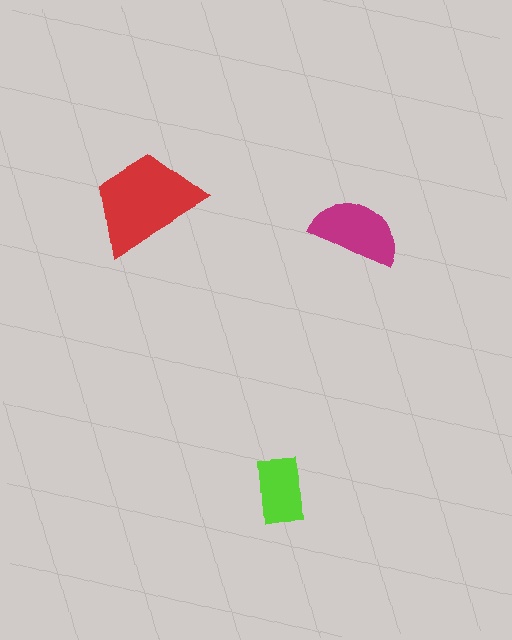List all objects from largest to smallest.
The red trapezoid, the magenta semicircle, the lime rectangle.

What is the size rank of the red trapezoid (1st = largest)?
1st.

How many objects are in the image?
There are 3 objects in the image.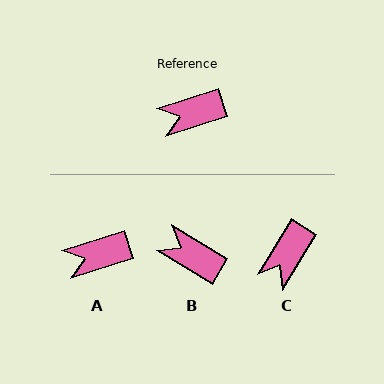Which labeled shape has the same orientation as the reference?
A.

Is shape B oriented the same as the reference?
No, it is off by about 49 degrees.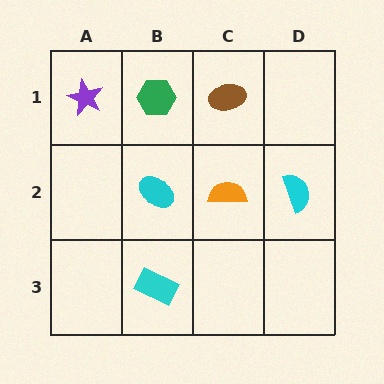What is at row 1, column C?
A brown ellipse.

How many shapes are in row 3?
1 shape.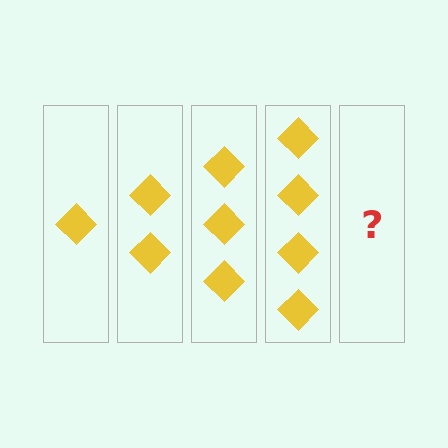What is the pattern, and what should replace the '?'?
The pattern is that each step adds one more diamond. The '?' should be 5 diamonds.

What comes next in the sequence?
The next element should be 5 diamonds.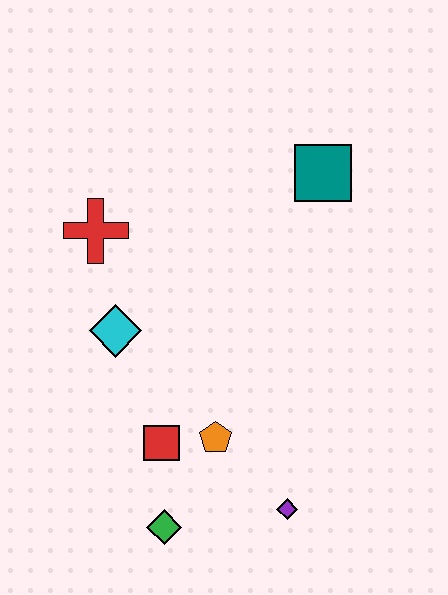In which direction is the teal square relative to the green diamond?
The teal square is above the green diamond.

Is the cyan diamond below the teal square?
Yes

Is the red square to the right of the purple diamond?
No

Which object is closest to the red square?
The orange pentagon is closest to the red square.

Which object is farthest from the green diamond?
The teal square is farthest from the green diamond.